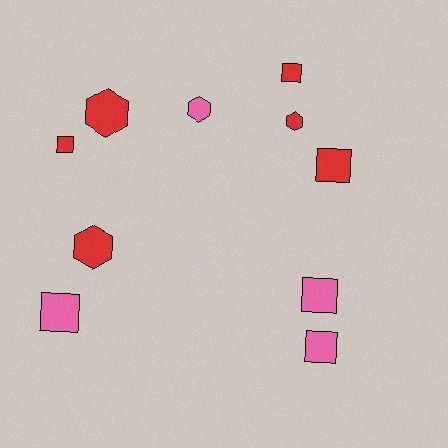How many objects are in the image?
There are 10 objects.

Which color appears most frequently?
Red, with 6 objects.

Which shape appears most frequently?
Square, with 6 objects.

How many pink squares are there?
There are 3 pink squares.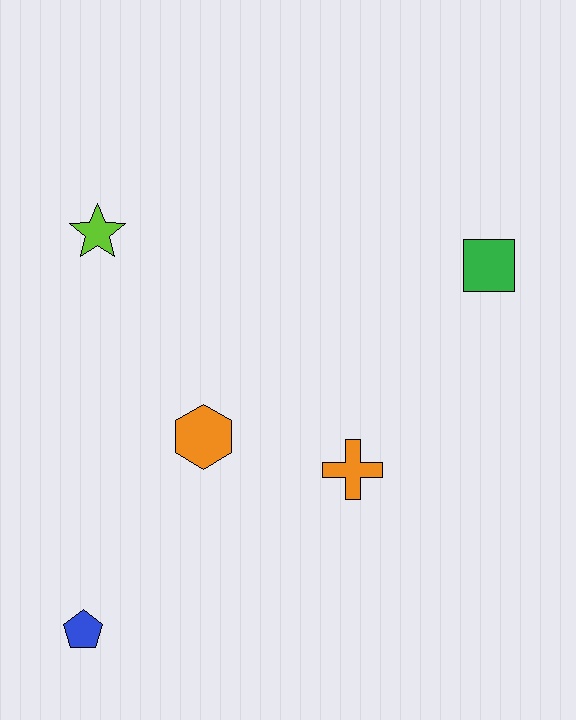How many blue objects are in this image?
There is 1 blue object.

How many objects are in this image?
There are 5 objects.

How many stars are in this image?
There is 1 star.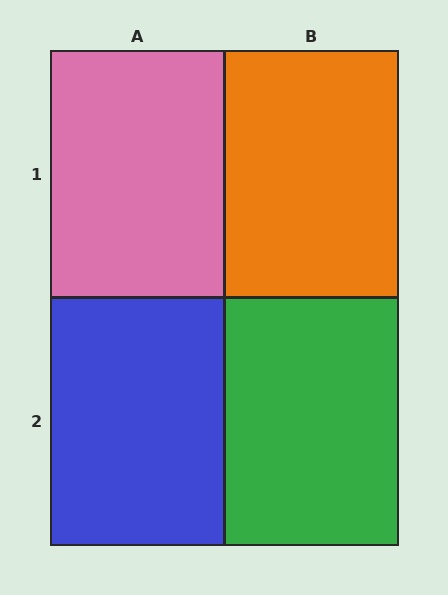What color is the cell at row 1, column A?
Pink.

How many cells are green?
1 cell is green.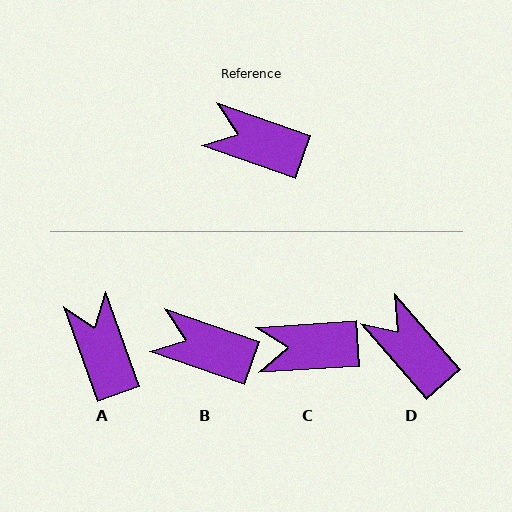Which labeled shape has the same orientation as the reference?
B.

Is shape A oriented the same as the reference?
No, it is off by about 51 degrees.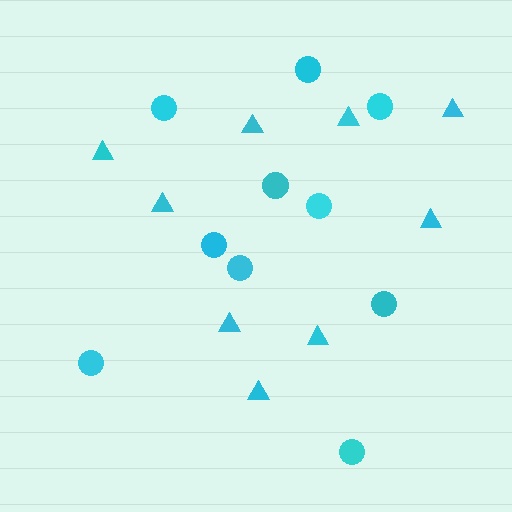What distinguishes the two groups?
There are 2 groups: one group of circles (10) and one group of triangles (9).